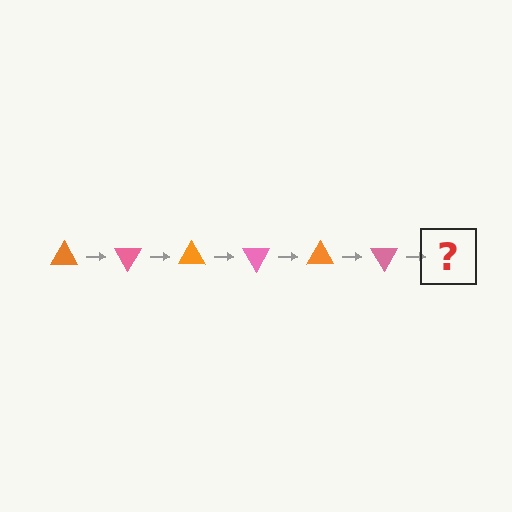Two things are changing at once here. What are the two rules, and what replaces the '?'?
The two rules are that it rotates 60 degrees each step and the color cycles through orange and pink. The '?' should be an orange triangle, rotated 360 degrees from the start.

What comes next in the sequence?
The next element should be an orange triangle, rotated 360 degrees from the start.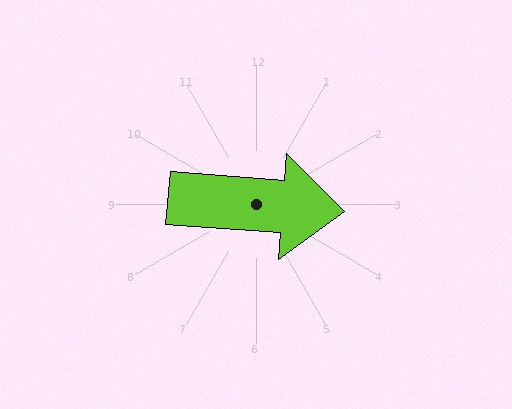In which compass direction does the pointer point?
East.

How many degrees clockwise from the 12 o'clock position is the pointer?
Approximately 94 degrees.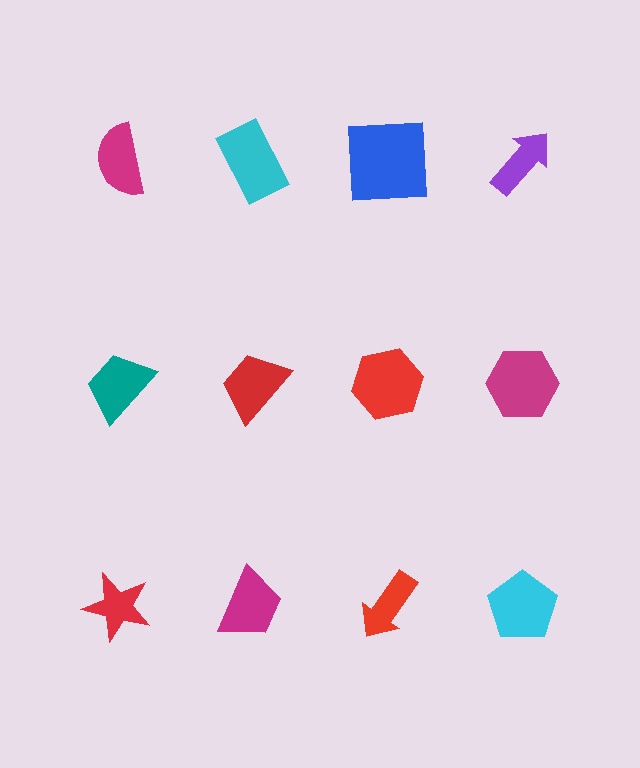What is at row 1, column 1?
A magenta semicircle.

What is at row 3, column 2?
A magenta trapezoid.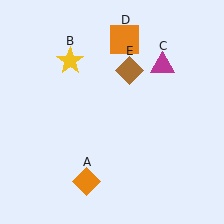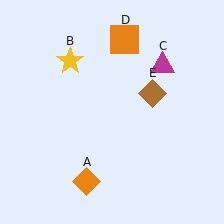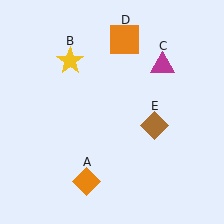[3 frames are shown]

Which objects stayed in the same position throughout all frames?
Orange diamond (object A) and yellow star (object B) and magenta triangle (object C) and orange square (object D) remained stationary.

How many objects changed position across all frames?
1 object changed position: brown diamond (object E).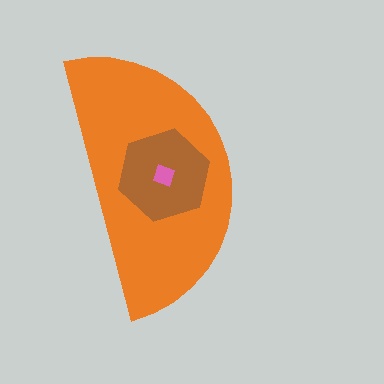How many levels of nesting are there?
3.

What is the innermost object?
The pink diamond.